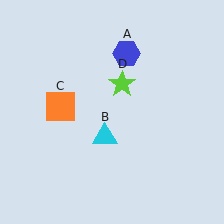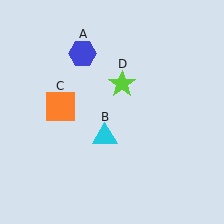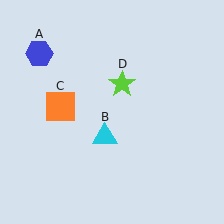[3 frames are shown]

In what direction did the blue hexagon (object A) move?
The blue hexagon (object A) moved left.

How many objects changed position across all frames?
1 object changed position: blue hexagon (object A).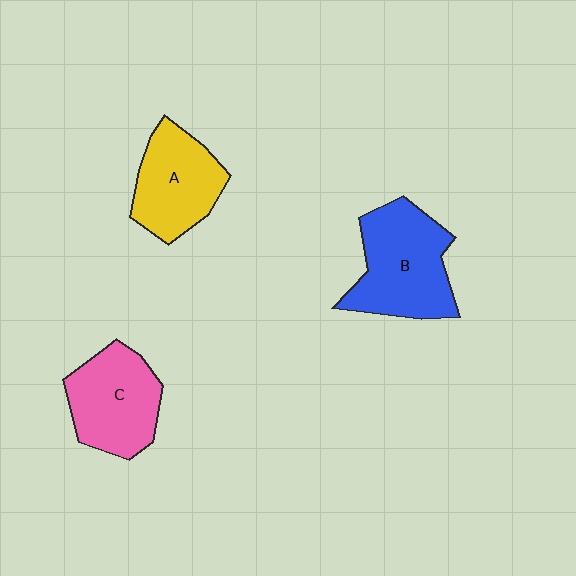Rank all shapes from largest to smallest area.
From largest to smallest: B (blue), C (pink), A (yellow).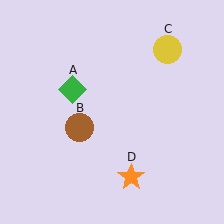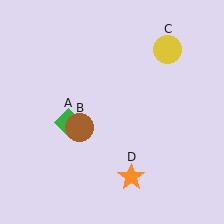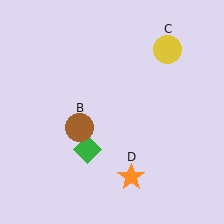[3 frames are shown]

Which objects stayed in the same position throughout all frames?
Brown circle (object B) and yellow circle (object C) and orange star (object D) remained stationary.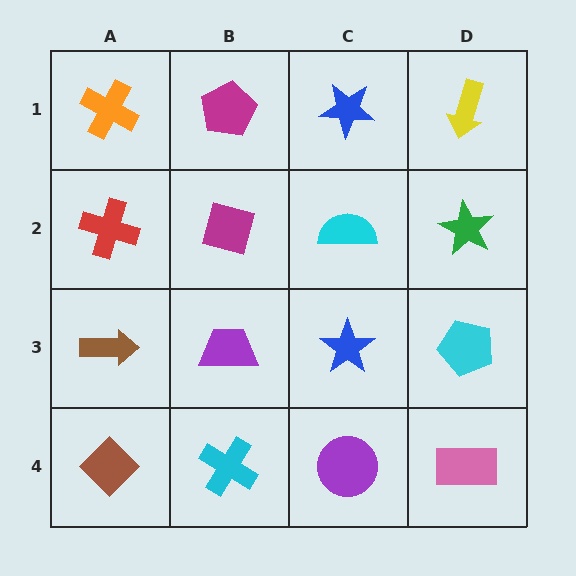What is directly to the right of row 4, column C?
A pink rectangle.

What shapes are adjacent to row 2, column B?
A magenta pentagon (row 1, column B), a purple trapezoid (row 3, column B), a red cross (row 2, column A), a cyan semicircle (row 2, column C).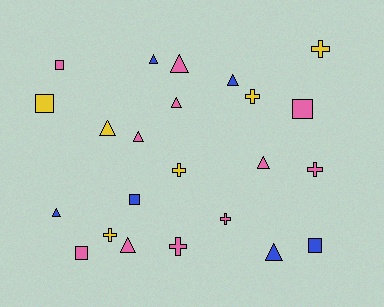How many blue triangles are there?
There are 4 blue triangles.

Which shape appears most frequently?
Triangle, with 10 objects.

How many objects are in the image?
There are 23 objects.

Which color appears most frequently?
Pink, with 11 objects.